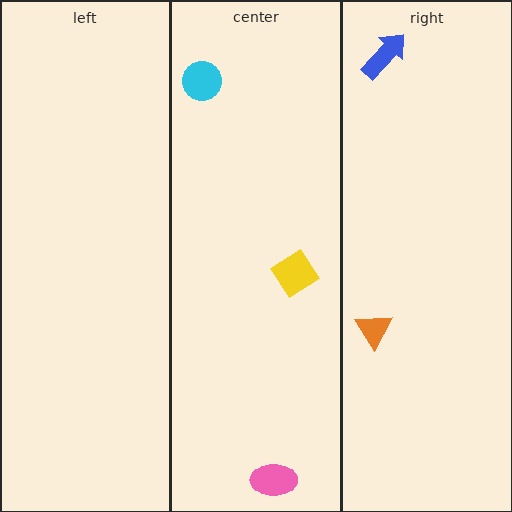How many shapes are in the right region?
2.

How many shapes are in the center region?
3.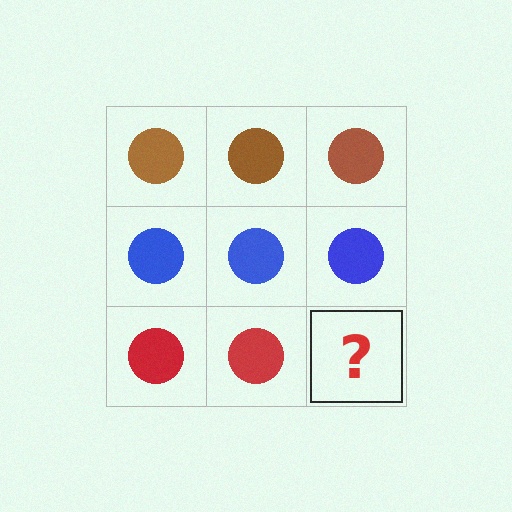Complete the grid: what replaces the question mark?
The question mark should be replaced with a red circle.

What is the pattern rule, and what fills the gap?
The rule is that each row has a consistent color. The gap should be filled with a red circle.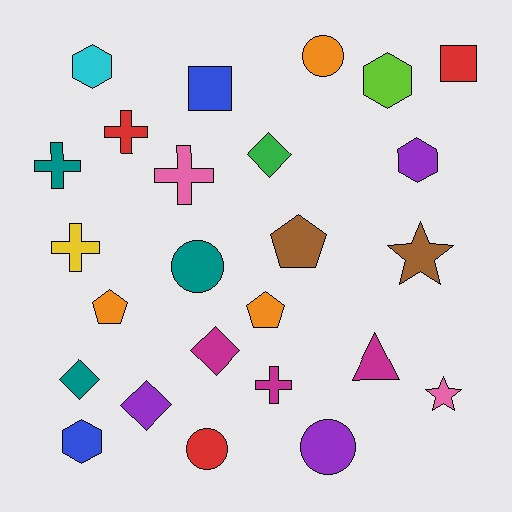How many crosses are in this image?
There are 5 crosses.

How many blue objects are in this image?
There are 2 blue objects.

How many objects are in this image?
There are 25 objects.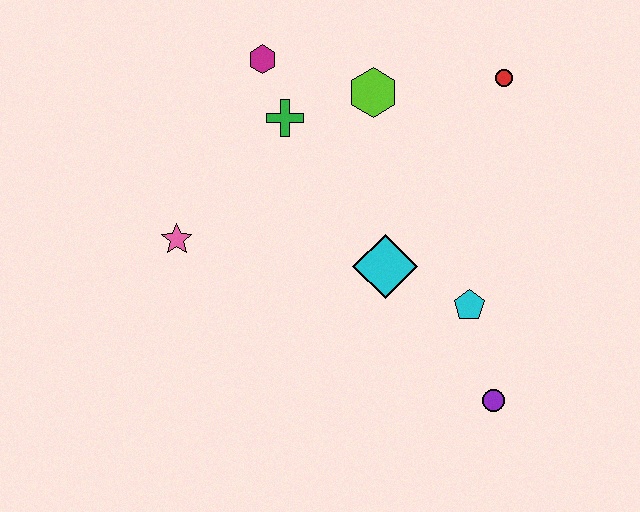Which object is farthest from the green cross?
The purple circle is farthest from the green cross.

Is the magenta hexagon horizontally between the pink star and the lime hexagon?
Yes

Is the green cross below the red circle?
Yes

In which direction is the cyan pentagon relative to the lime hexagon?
The cyan pentagon is below the lime hexagon.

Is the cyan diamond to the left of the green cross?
No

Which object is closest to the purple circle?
The cyan pentagon is closest to the purple circle.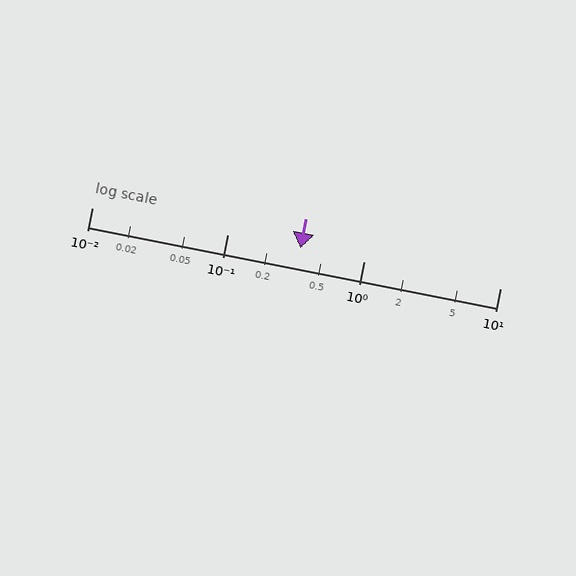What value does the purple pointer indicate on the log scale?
The pointer indicates approximately 0.34.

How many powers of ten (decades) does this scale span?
The scale spans 3 decades, from 0.01 to 10.